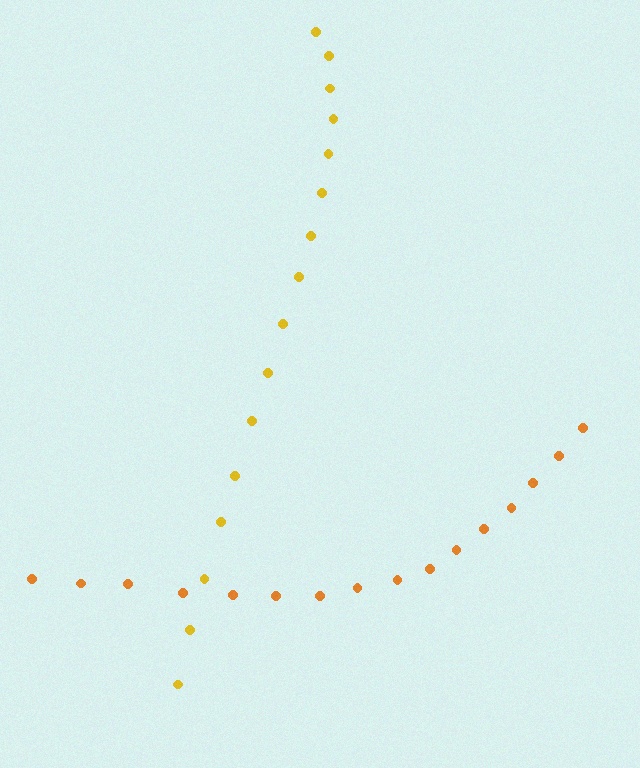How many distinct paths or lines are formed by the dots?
There are 2 distinct paths.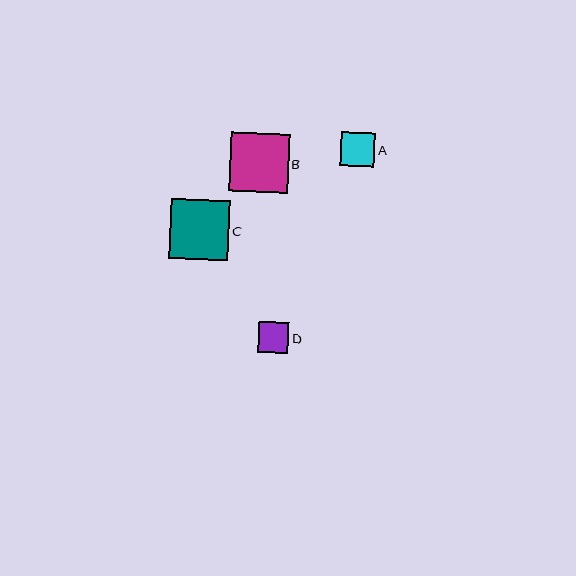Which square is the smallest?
Square D is the smallest with a size of approximately 31 pixels.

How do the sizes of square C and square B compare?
Square C and square B are approximately the same size.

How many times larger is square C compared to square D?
Square C is approximately 2.0 times the size of square D.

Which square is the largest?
Square C is the largest with a size of approximately 60 pixels.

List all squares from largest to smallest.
From largest to smallest: C, B, A, D.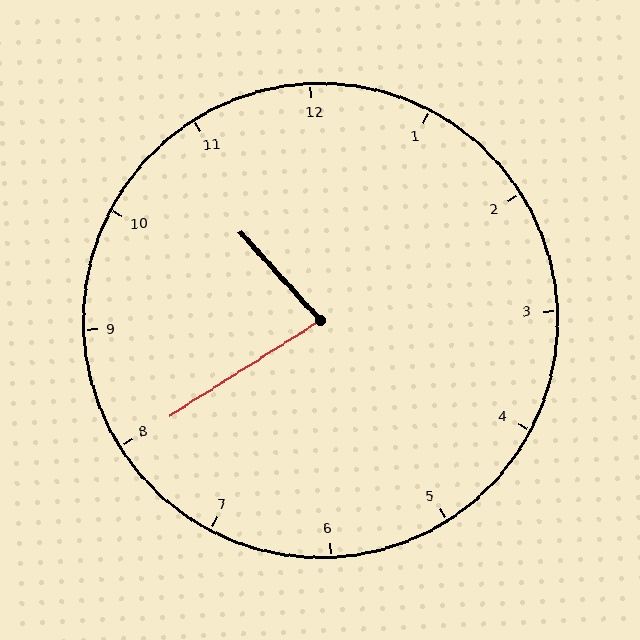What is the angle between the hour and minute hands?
Approximately 80 degrees.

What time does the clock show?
10:40.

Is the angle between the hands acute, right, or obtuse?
It is acute.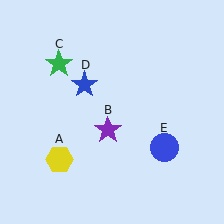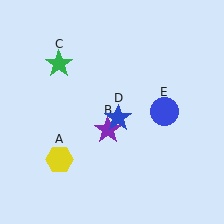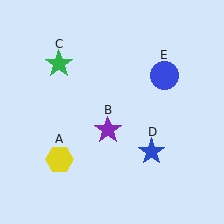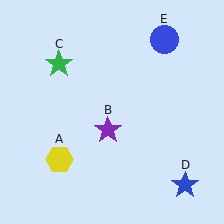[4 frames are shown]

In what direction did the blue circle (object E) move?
The blue circle (object E) moved up.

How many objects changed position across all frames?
2 objects changed position: blue star (object D), blue circle (object E).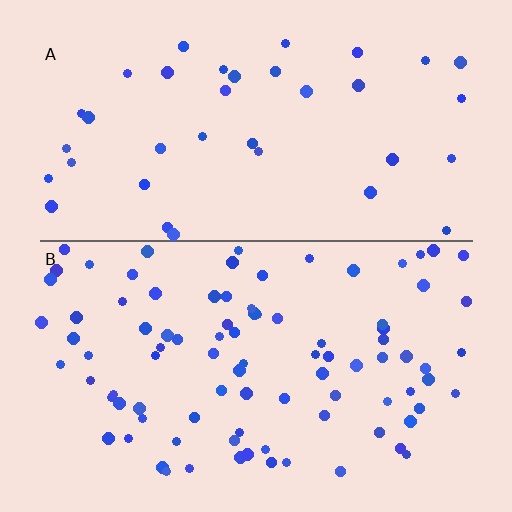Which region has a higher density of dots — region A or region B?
B (the bottom).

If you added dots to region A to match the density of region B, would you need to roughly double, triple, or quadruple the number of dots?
Approximately double.